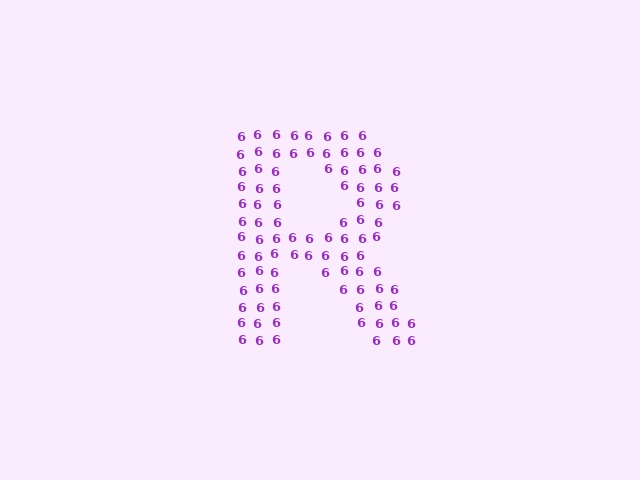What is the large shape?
The large shape is the letter R.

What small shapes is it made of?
It is made of small digit 6's.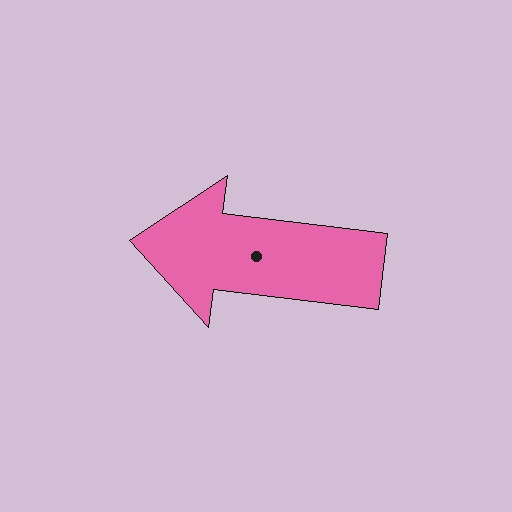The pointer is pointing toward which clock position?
Roughly 9 o'clock.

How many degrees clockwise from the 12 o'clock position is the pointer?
Approximately 277 degrees.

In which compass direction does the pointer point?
West.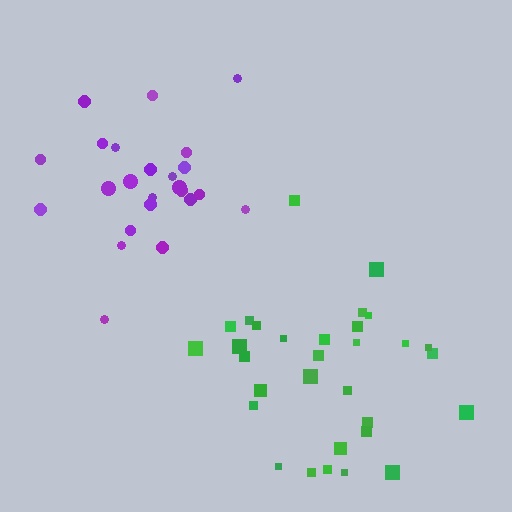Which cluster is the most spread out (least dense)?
Green.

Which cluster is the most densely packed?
Purple.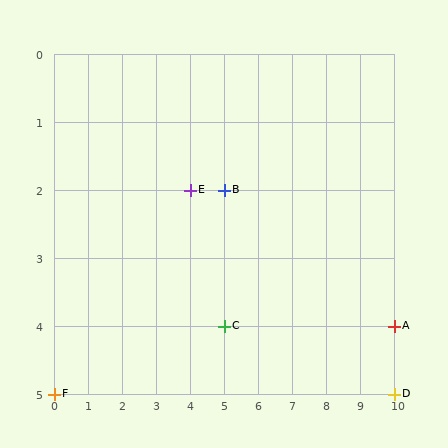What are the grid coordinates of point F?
Point F is at grid coordinates (0, 5).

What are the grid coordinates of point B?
Point B is at grid coordinates (5, 2).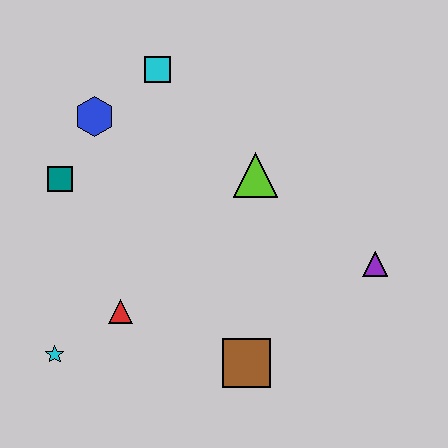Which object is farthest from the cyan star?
The purple triangle is farthest from the cyan star.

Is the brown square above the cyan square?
No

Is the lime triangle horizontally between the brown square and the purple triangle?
Yes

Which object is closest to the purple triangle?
The lime triangle is closest to the purple triangle.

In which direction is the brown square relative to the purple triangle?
The brown square is to the left of the purple triangle.